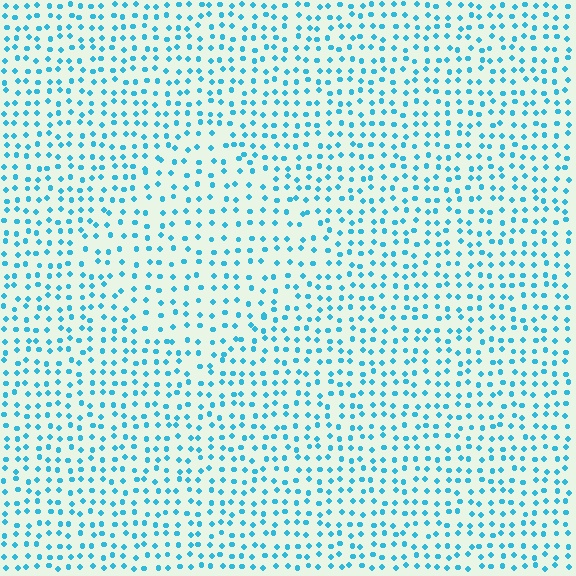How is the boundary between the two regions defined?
The boundary is defined by a change in element density (approximately 1.4x ratio). All elements are the same color, size, and shape.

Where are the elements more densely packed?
The elements are more densely packed outside the diamond boundary.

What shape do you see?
I see a diamond.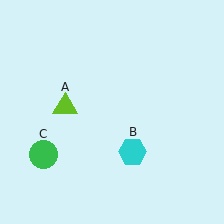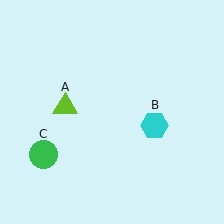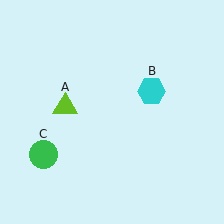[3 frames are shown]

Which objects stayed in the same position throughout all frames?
Lime triangle (object A) and green circle (object C) remained stationary.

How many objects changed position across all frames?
1 object changed position: cyan hexagon (object B).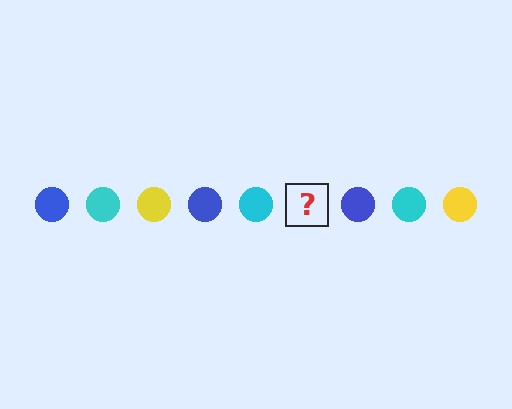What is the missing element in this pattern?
The missing element is a yellow circle.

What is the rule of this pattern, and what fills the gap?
The rule is that the pattern cycles through blue, cyan, yellow circles. The gap should be filled with a yellow circle.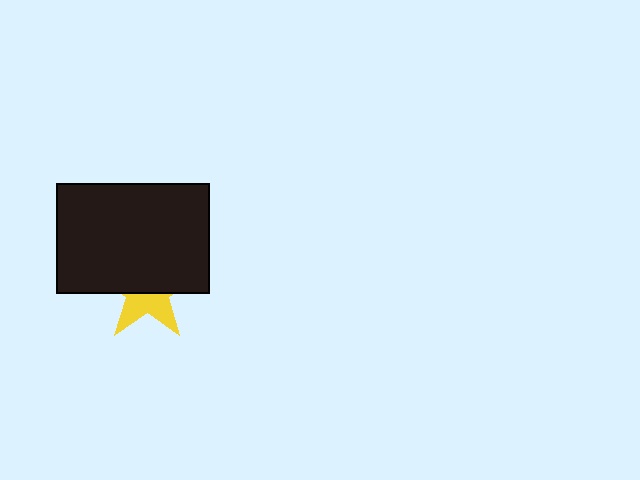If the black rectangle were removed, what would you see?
You would see the complete yellow star.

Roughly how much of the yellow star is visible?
A small part of it is visible (roughly 42%).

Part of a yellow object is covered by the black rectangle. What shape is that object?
It is a star.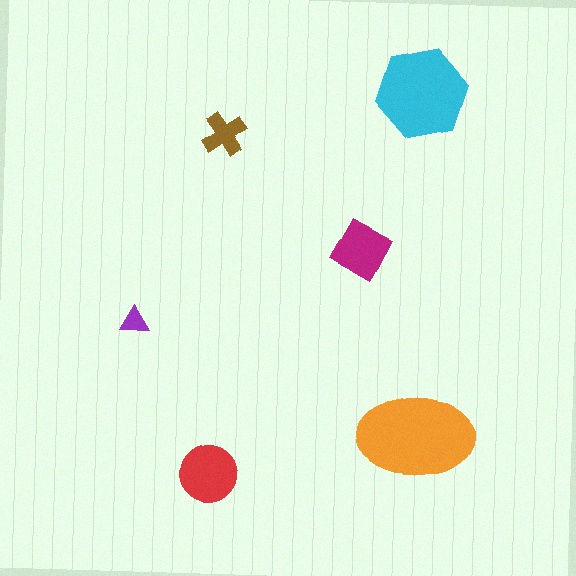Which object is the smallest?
The purple triangle.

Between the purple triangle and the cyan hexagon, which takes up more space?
The cyan hexagon.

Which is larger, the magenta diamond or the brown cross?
The magenta diamond.